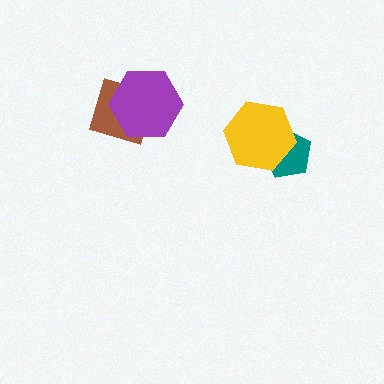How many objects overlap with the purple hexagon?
1 object overlaps with the purple hexagon.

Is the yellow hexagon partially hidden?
No, no other shape covers it.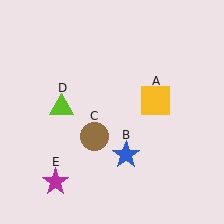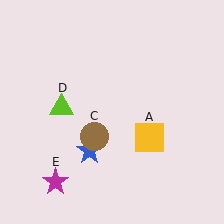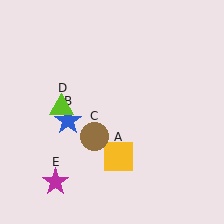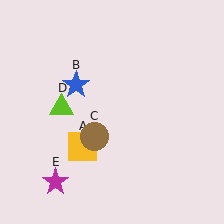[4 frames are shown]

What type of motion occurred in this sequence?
The yellow square (object A), blue star (object B) rotated clockwise around the center of the scene.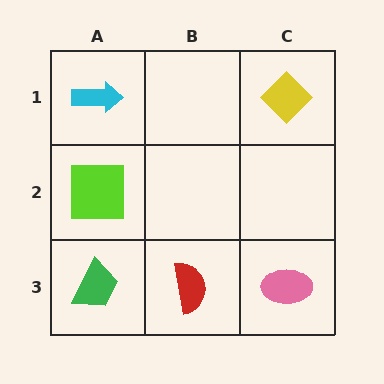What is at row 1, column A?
A cyan arrow.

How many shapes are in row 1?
2 shapes.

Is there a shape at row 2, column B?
No, that cell is empty.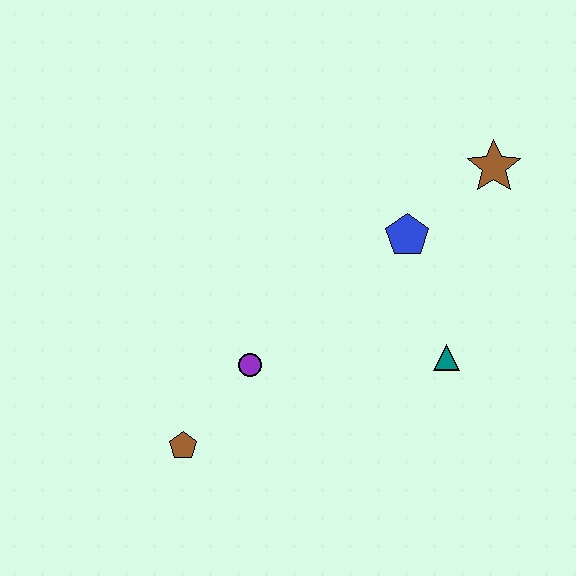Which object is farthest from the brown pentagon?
The brown star is farthest from the brown pentagon.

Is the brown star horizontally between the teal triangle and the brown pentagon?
No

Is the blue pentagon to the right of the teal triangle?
No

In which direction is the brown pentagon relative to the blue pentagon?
The brown pentagon is to the left of the blue pentagon.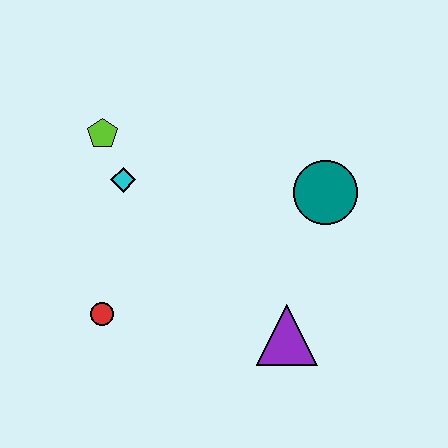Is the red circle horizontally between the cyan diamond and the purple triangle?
No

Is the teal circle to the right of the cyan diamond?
Yes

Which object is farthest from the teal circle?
The red circle is farthest from the teal circle.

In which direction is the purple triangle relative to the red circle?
The purple triangle is to the right of the red circle.